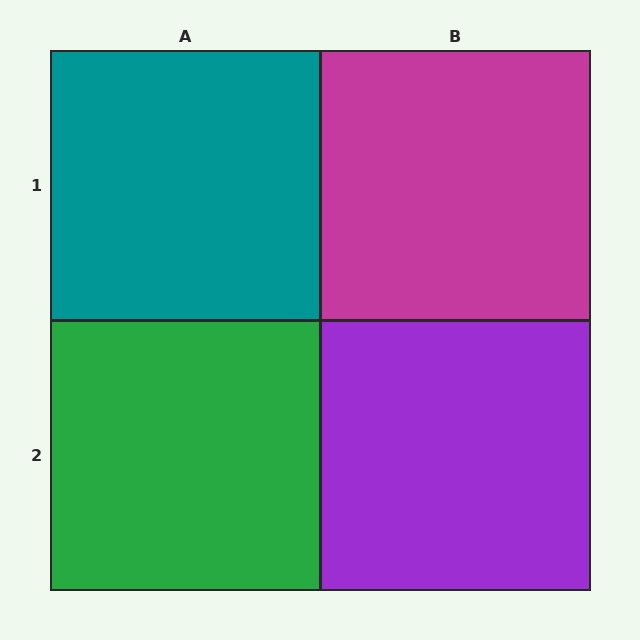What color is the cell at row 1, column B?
Magenta.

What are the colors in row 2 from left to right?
Green, purple.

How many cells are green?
1 cell is green.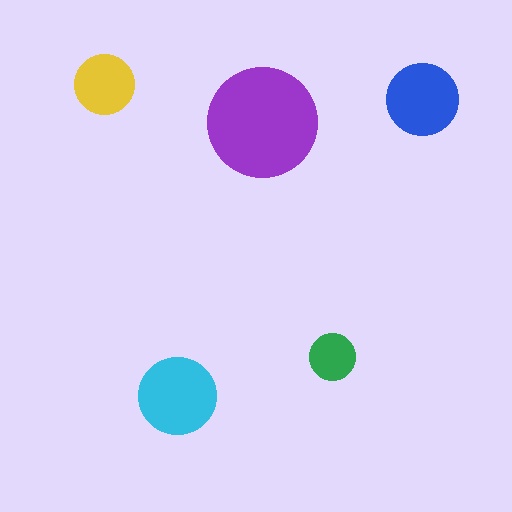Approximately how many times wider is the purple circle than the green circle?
About 2.5 times wider.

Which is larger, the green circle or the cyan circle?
The cyan one.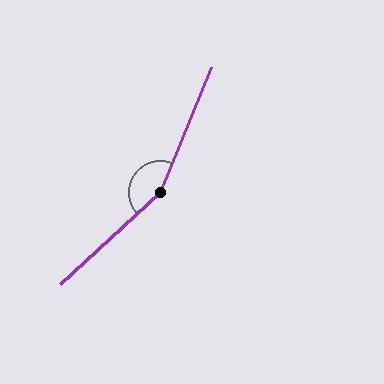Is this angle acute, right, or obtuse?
It is obtuse.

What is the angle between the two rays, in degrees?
Approximately 155 degrees.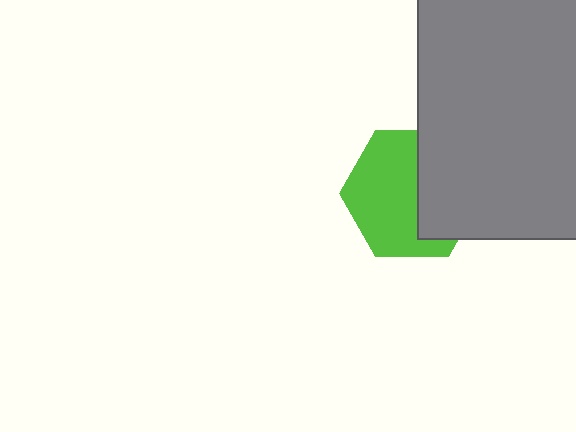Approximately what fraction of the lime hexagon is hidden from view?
Roughly 40% of the lime hexagon is hidden behind the gray rectangle.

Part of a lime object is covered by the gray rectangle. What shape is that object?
It is a hexagon.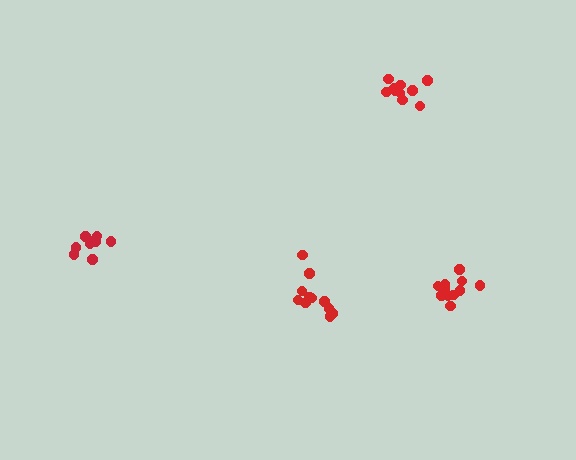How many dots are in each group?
Group 1: 11 dots, Group 2: 9 dots, Group 3: 11 dots, Group 4: 10 dots (41 total).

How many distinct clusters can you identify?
There are 4 distinct clusters.